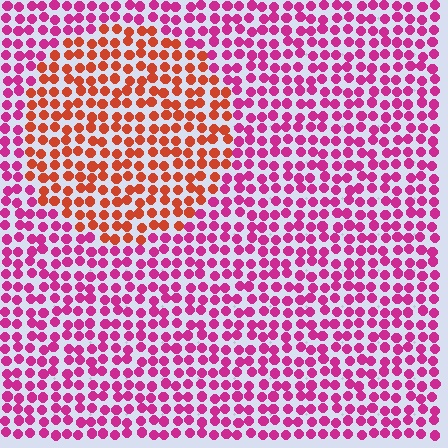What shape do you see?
I see a circle.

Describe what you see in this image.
The image is filled with small magenta elements in a uniform arrangement. A circle-shaped region is visible where the elements are tinted to a slightly different hue, forming a subtle color boundary.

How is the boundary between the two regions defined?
The boundary is defined purely by a slight shift in hue (about 48 degrees). Spacing, size, and orientation are identical on both sides.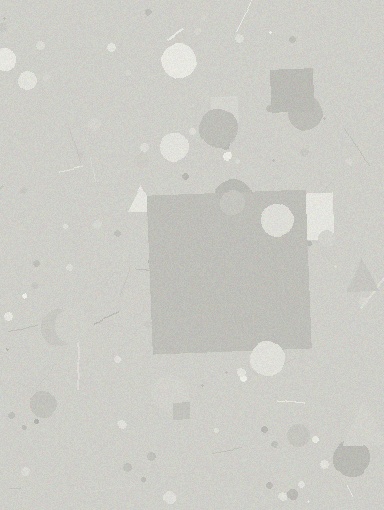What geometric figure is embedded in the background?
A square is embedded in the background.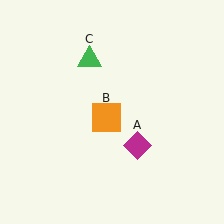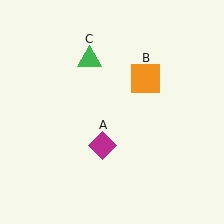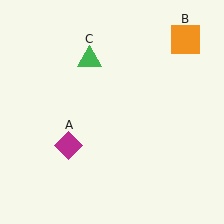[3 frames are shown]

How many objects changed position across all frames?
2 objects changed position: magenta diamond (object A), orange square (object B).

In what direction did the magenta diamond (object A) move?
The magenta diamond (object A) moved left.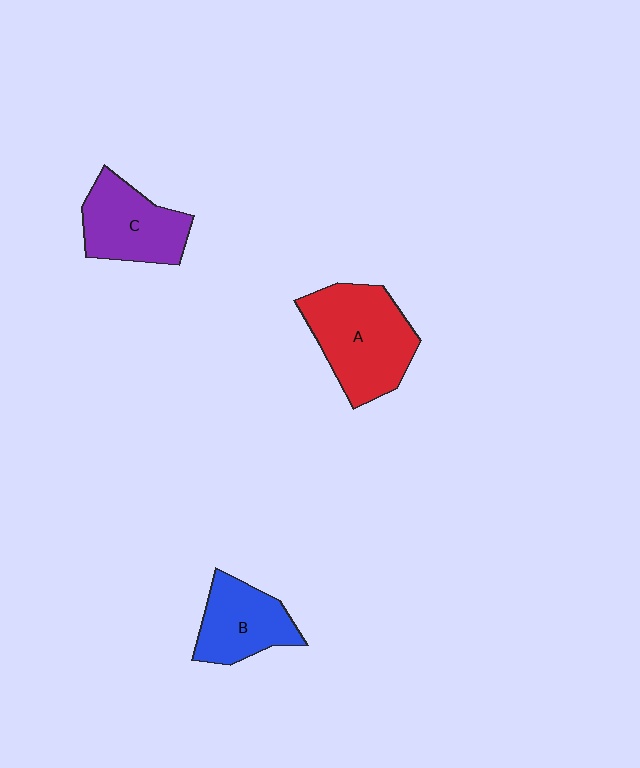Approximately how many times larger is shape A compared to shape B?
Approximately 1.5 times.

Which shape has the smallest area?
Shape B (blue).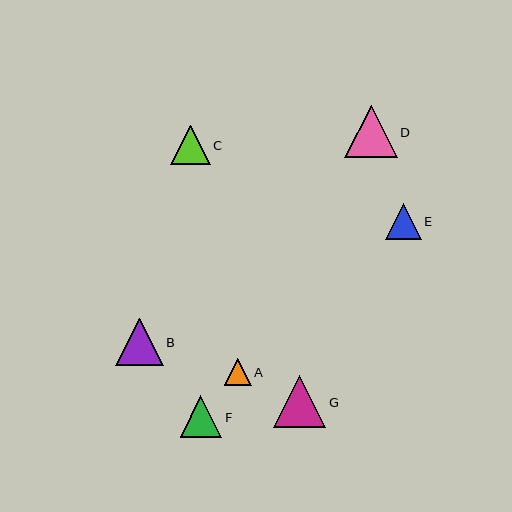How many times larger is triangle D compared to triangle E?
Triangle D is approximately 1.5 times the size of triangle E.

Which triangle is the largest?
Triangle D is the largest with a size of approximately 52 pixels.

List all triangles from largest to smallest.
From largest to smallest: D, G, B, F, C, E, A.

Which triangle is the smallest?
Triangle A is the smallest with a size of approximately 27 pixels.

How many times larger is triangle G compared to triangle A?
Triangle G is approximately 1.9 times the size of triangle A.